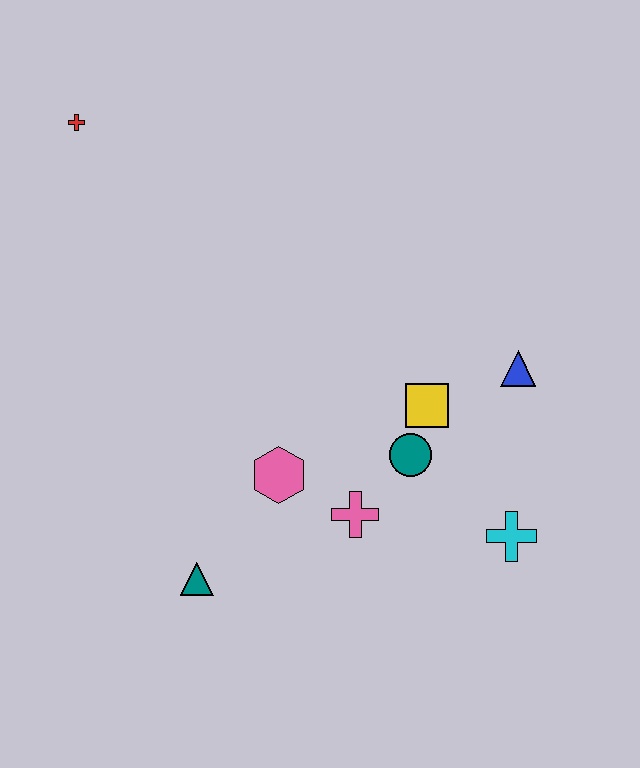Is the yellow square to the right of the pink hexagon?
Yes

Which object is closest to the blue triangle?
The yellow square is closest to the blue triangle.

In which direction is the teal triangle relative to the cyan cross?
The teal triangle is to the left of the cyan cross.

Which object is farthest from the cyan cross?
The red cross is farthest from the cyan cross.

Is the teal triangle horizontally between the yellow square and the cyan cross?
No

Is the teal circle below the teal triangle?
No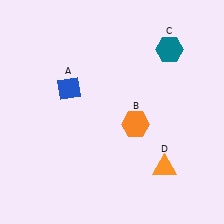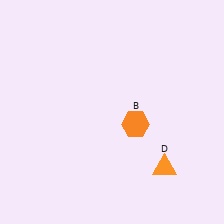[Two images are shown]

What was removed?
The blue diamond (A), the teal hexagon (C) were removed in Image 2.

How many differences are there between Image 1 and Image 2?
There are 2 differences between the two images.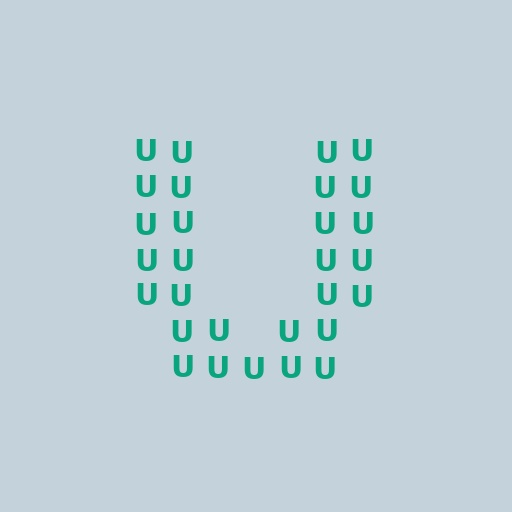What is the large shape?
The large shape is the letter U.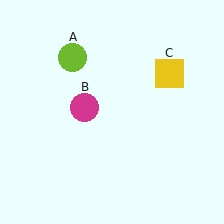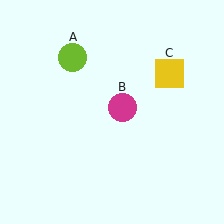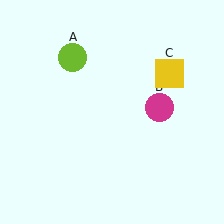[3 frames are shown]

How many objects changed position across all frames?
1 object changed position: magenta circle (object B).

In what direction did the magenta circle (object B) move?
The magenta circle (object B) moved right.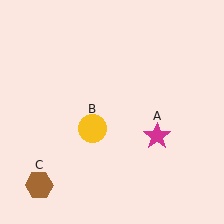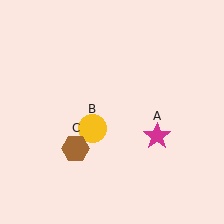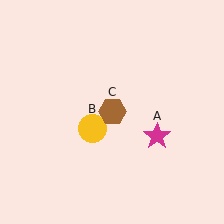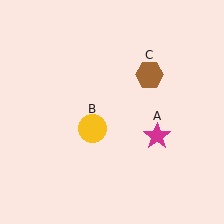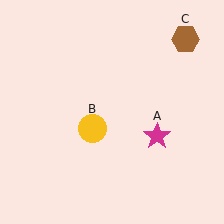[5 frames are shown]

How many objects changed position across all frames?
1 object changed position: brown hexagon (object C).